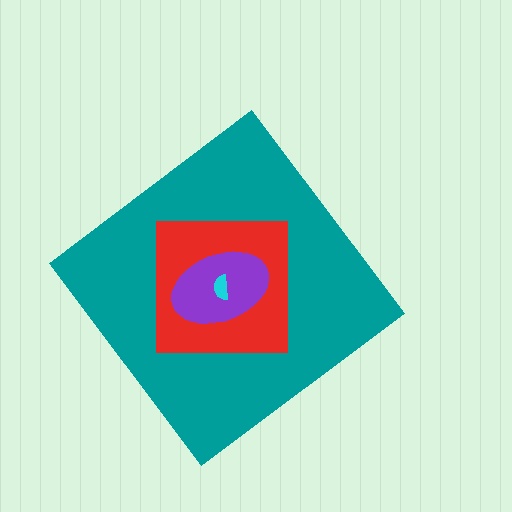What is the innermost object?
The cyan semicircle.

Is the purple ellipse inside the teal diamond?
Yes.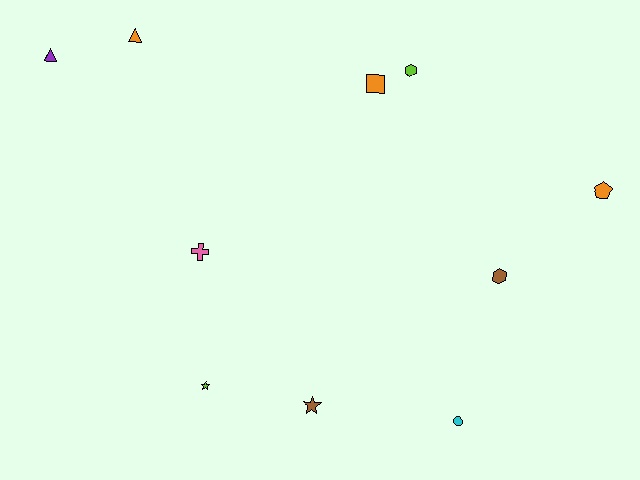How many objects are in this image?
There are 10 objects.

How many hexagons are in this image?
There are 2 hexagons.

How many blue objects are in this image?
There are no blue objects.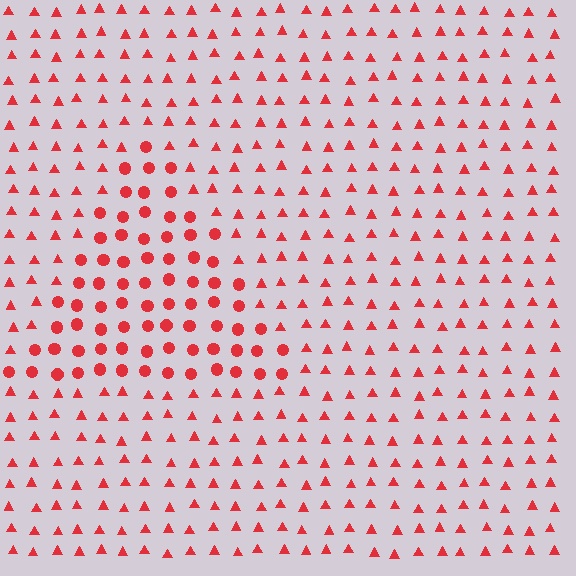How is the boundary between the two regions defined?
The boundary is defined by a change in element shape: circles inside vs. triangles outside. All elements share the same color and spacing.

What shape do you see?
I see a triangle.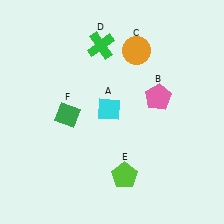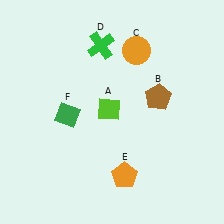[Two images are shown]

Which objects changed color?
A changed from cyan to lime. B changed from pink to brown. E changed from lime to orange.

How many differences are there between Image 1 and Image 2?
There are 3 differences between the two images.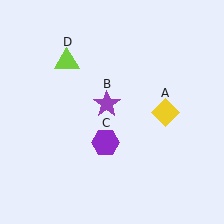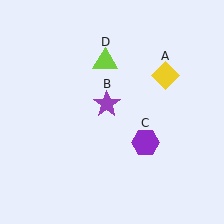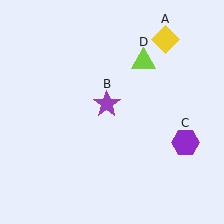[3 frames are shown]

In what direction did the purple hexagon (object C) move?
The purple hexagon (object C) moved right.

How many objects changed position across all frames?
3 objects changed position: yellow diamond (object A), purple hexagon (object C), lime triangle (object D).